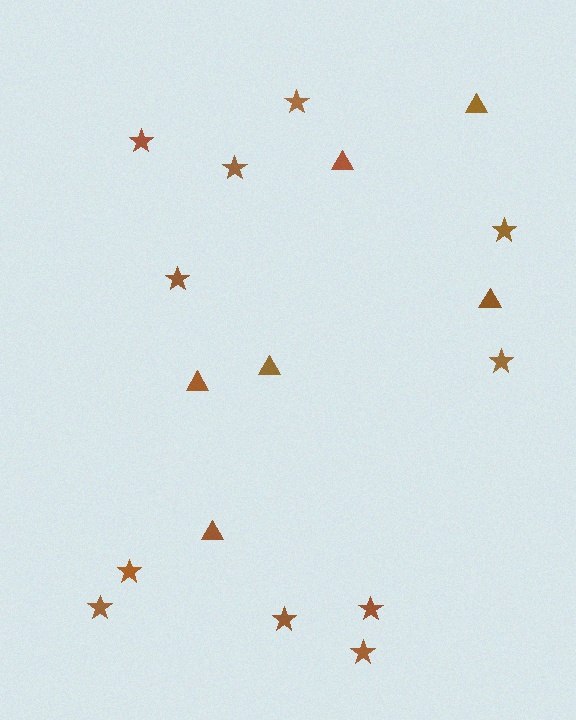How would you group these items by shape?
There are 2 groups: one group of stars (11) and one group of triangles (6).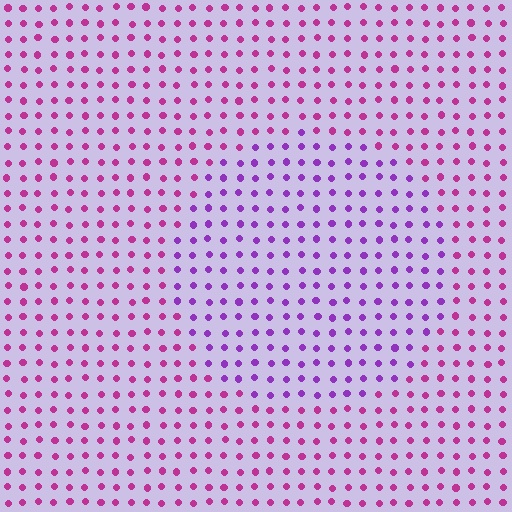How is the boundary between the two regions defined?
The boundary is defined purely by a slight shift in hue (about 37 degrees). Spacing, size, and orientation are identical on both sides.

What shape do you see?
I see a circle.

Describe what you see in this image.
The image is filled with small magenta elements in a uniform arrangement. A circle-shaped region is visible where the elements are tinted to a slightly different hue, forming a subtle color boundary.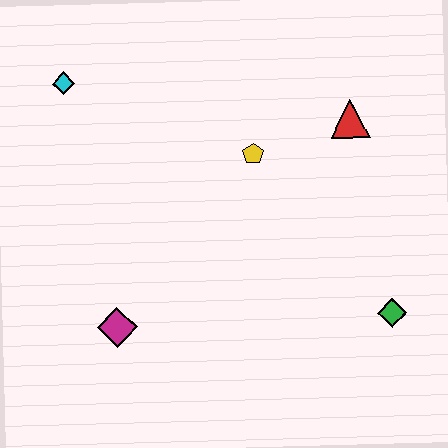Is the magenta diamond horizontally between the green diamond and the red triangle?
No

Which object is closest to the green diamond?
The red triangle is closest to the green diamond.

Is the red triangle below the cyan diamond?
Yes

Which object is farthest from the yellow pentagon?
The magenta diamond is farthest from the yellow pentagon.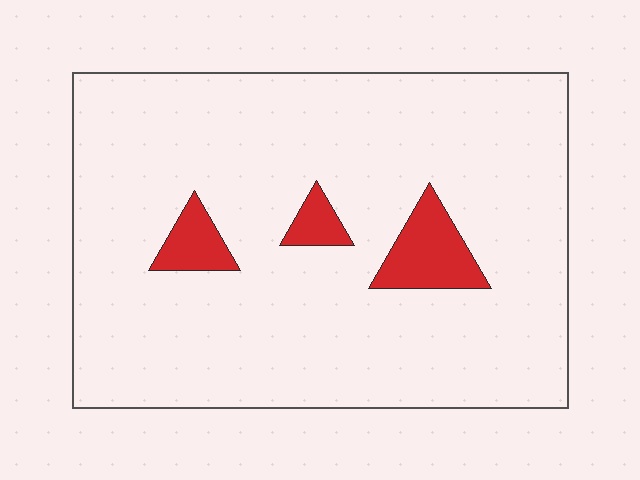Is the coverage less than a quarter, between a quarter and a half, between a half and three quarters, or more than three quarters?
Less than a quarter.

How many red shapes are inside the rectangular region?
3.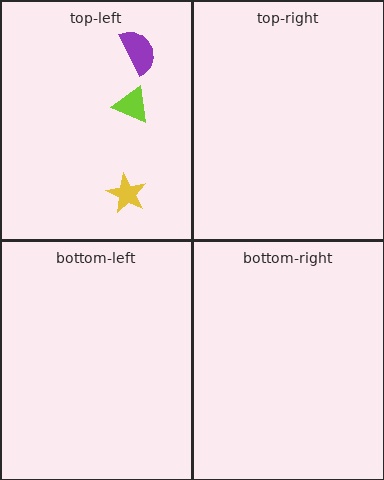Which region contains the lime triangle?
The top-left region.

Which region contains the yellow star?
The top-left region.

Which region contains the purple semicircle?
The top-left region.